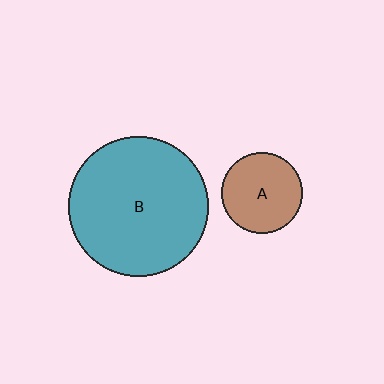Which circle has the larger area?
Circle B (teal).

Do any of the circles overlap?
No, none of the circles overlap.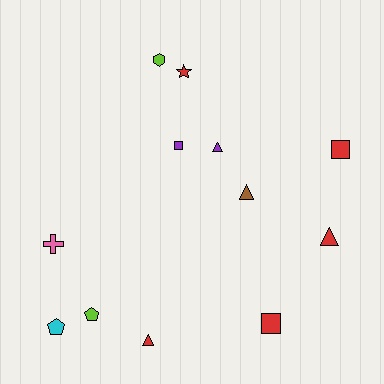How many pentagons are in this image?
There are 2 pentagons.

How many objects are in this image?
There are 12 objects.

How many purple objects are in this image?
There are 2 purple objects.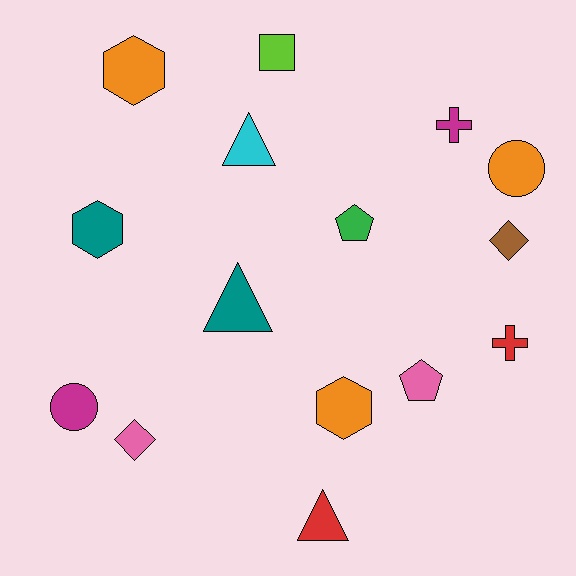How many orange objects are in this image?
There are 3 orange objects.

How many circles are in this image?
There are 2 circles.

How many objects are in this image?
There are 15 objects.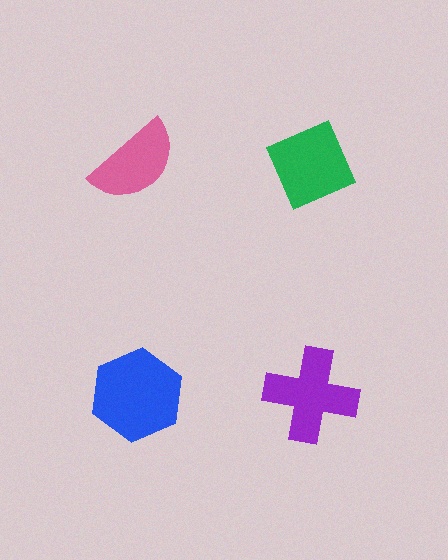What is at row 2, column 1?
A blue hexagon.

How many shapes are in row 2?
2 shapes.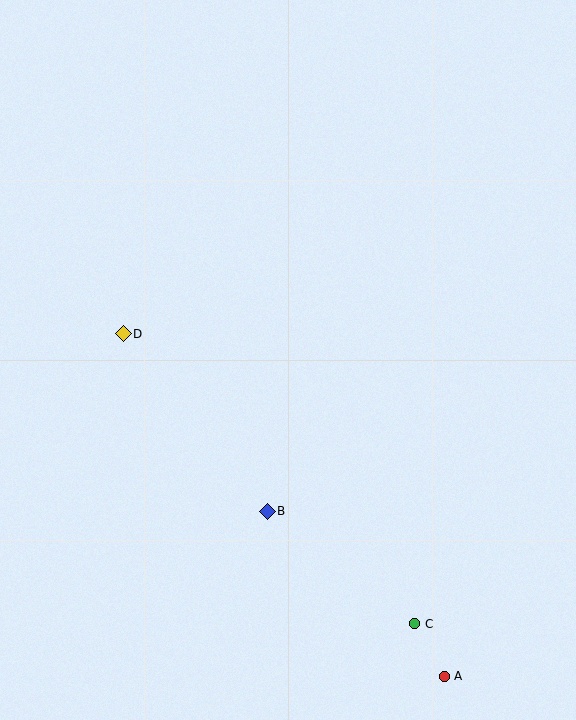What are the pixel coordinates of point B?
Point B is at (267, 511).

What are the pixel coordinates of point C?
Point C is at (415, 624).